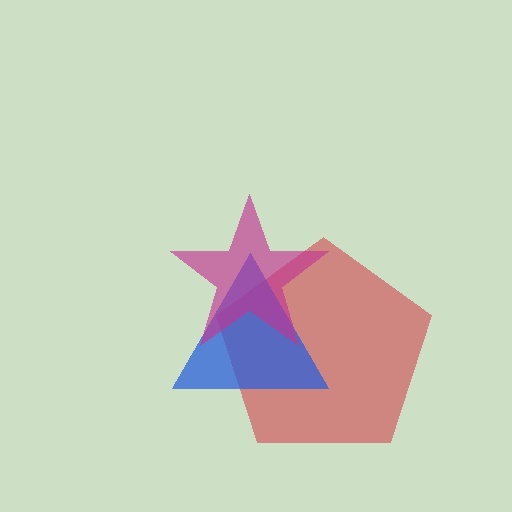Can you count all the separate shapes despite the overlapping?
Yes, there are 3 separate shapes.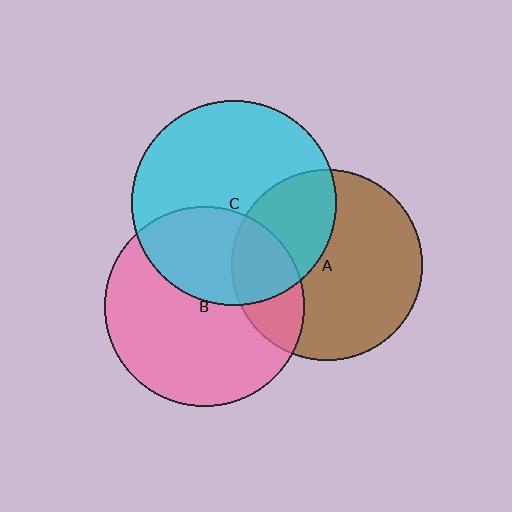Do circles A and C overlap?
Yes.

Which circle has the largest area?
Circle C (cyan).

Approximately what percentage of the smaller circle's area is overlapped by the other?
Approximately 35%.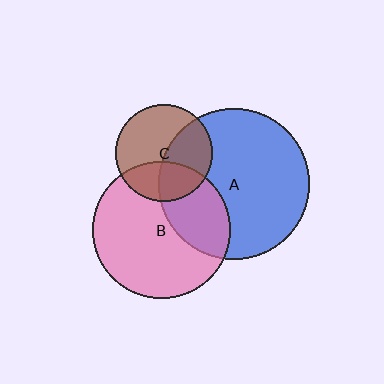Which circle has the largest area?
Circle A (blue).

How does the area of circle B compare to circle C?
Approximately 2.0 times.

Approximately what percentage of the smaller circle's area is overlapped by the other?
Approximately 30%.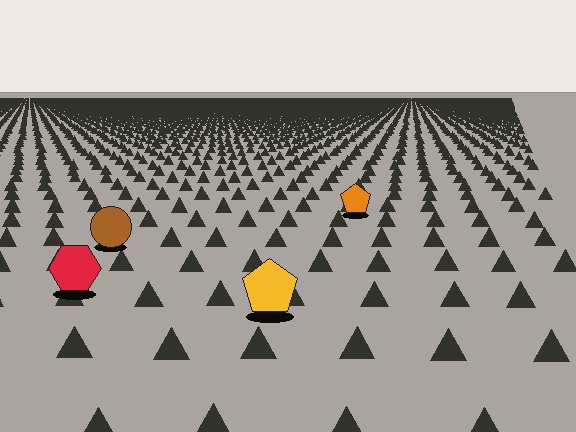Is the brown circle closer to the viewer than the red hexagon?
No. The red hexagon is closer — you can tell from the texture gradient: the ground texture is coarser near it.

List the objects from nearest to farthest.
From nearest to farthest: the yellow pentagon, the red hexagon, the brown circle, the orange pentagon.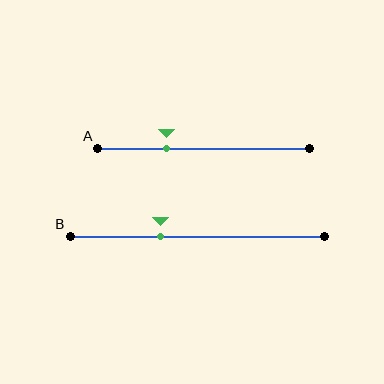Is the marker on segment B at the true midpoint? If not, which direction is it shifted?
No, the marker on segment B is shifted to the left by about 14% of the segment length.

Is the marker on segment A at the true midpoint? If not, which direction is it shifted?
No, the marker on segment A is shifted to the left by about 18% of the segment length.